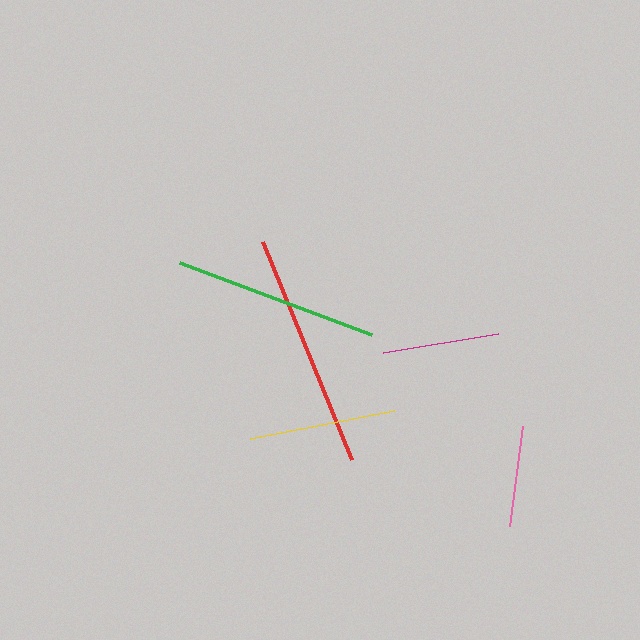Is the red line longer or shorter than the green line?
The red line is longer than the green line.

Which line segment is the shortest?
The pink line is the shortest at approximately 100 pixels.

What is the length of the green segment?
The green segment is approximately 205 pixels long.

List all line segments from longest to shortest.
From longest to shortest: red, green, yellow, magenta, pink.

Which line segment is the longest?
The red line is the longest at approximately 236 pixels.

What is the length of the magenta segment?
The magenta segment is approximately 117 pixels long.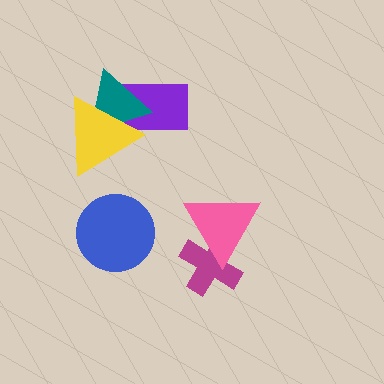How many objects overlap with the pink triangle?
1 object overlaps with the pink triangle.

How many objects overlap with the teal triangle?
2 objects overlap with the teal triangle.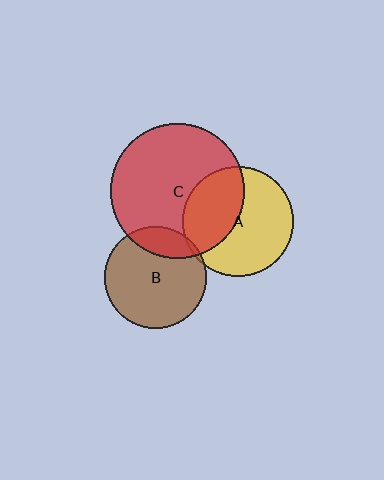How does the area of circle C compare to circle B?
Approximately 1.7 times.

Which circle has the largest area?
Circle C (red).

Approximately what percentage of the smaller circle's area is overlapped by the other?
Approximately 40%.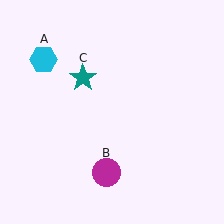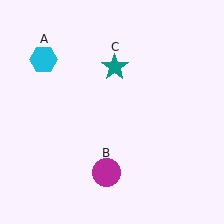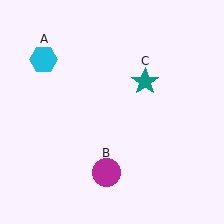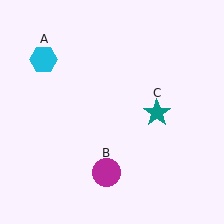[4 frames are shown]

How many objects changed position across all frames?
1 object changed position: teal star (object C).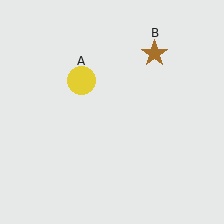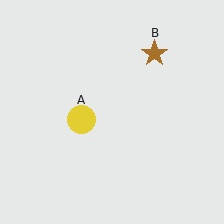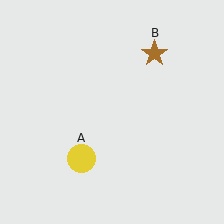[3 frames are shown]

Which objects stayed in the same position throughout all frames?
Brown star (object B) remained stationary.